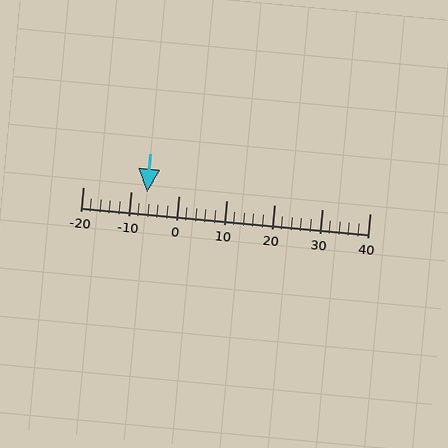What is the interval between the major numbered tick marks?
The major tick marks are spaced 10 units apart.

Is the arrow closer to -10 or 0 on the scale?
The arrow is closer to -10.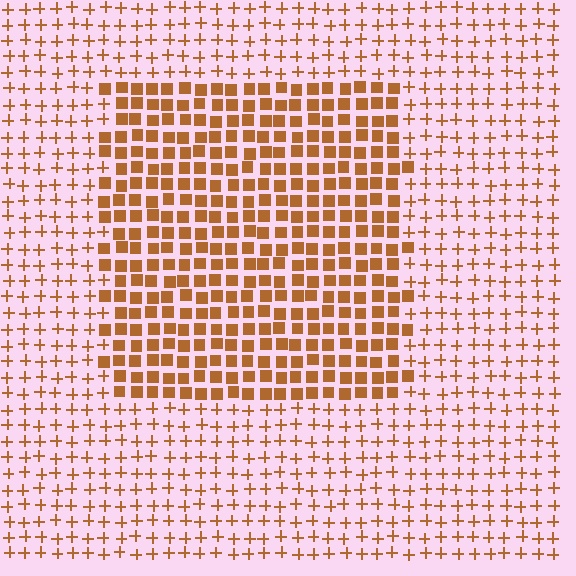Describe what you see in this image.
The image is filled with small brown elements arranged in a uniform grid. A rectangle-shaped region contains squares, while the surrounding area contains plus signs. The boundary is defined purely by the change in element shape.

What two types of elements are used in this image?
The image uses squares inside the rectangle region and plus signs outside it.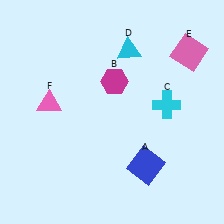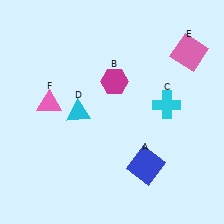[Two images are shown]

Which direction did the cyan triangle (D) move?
The cyan triangle (D) moved down.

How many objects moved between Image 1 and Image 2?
1 object moved between the two images.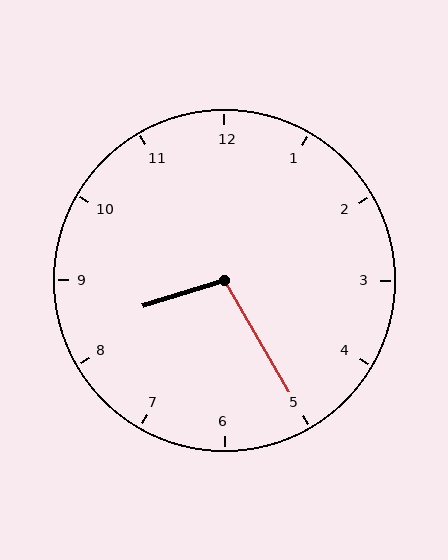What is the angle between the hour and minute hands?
Approximately 102 degrees.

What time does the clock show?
8:25.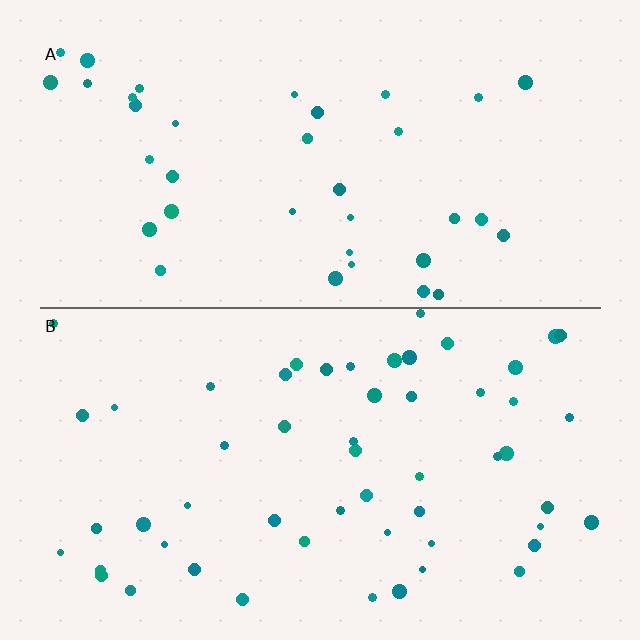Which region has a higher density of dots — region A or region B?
B (the bottom).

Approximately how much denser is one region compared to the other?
Approximately 1.5× — region B over region A.